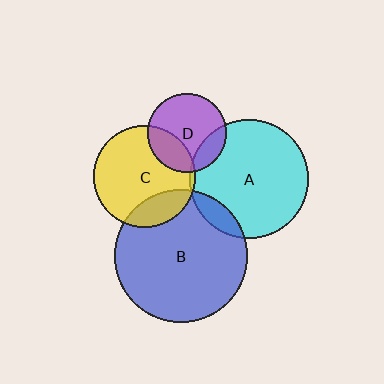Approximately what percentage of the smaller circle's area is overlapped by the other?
Approximately 20%.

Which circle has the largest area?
Circle B (blue).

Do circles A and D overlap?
Yes.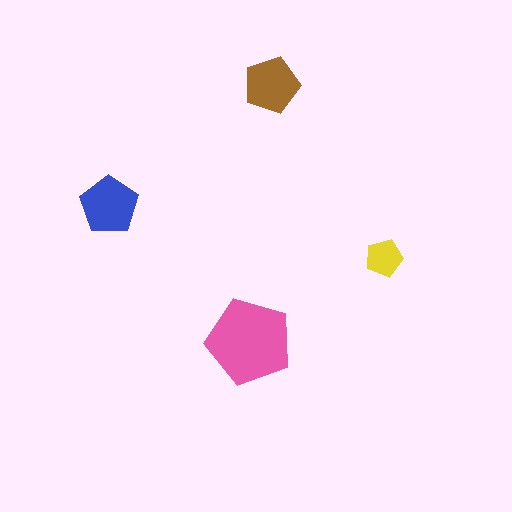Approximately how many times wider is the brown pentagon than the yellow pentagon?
About 1.5 times wider.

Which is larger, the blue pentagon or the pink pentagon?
The pink one.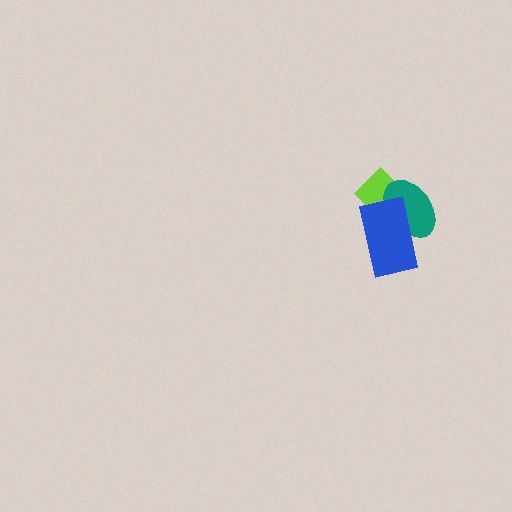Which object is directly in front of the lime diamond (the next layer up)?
The teal ellipse is directly in front of the lime diamond.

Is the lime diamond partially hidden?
Yes, it is partially covered by another shape.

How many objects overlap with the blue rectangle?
2 objects overlap with the blue rectangle.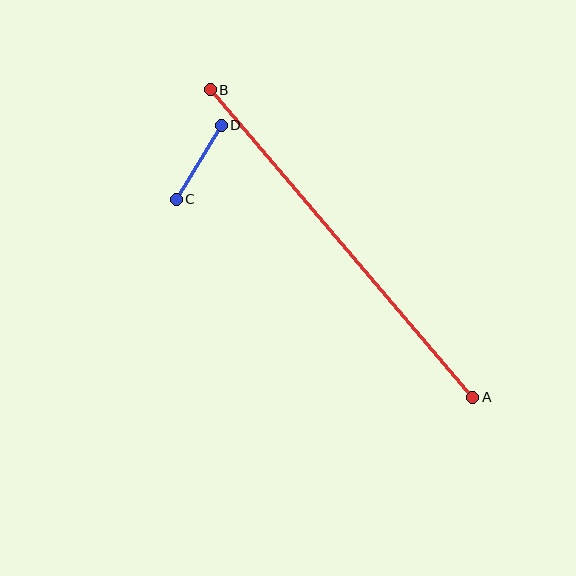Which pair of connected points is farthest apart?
Points A and B are farthest apart.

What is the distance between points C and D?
The distance is approximately 87 pixels.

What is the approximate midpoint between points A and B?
The midpoint is at approximately (342, 243) pixels.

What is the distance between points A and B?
The distance is approximately 404 pixels.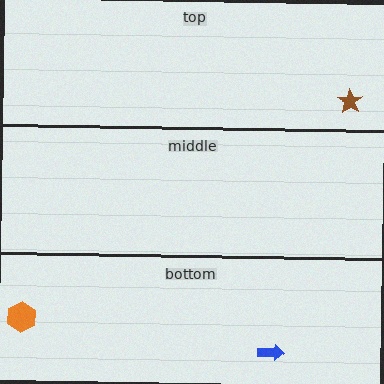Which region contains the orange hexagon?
The bottom region.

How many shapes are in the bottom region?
2.